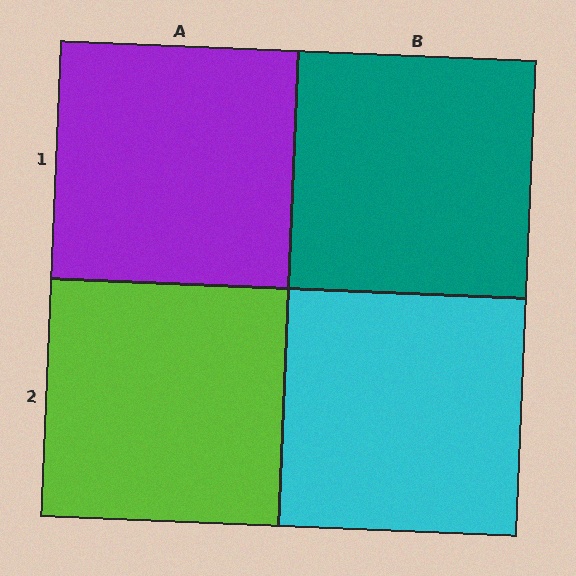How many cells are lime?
1 cell is lime.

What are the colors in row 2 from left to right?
Lime, cyan.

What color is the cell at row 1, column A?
Purple.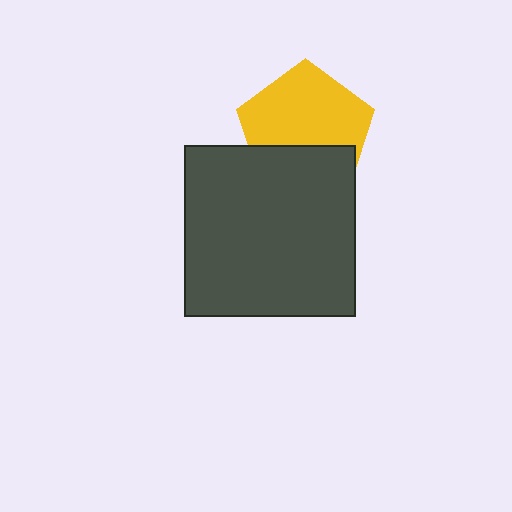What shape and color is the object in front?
The object in front is a dark gray square.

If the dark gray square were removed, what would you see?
You would see the complete yellow pentagon.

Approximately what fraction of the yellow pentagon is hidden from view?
Roughly 35% of the yellow pentagon is hidden behind the dark gray square.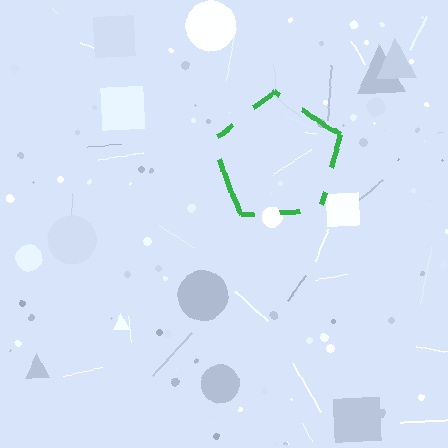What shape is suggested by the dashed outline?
The dashed outline suggests a pentagon.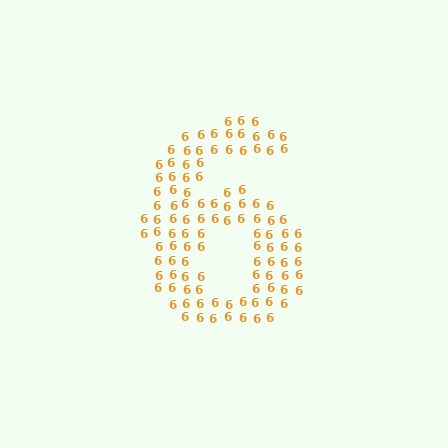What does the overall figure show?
The overall figure shows the digit 6.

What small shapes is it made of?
It is made of small digit 6's.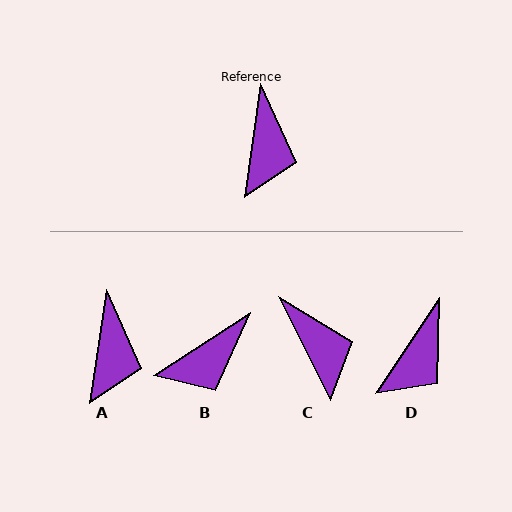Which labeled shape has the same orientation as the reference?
A.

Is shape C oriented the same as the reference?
No, it is off by about 35 degrees.